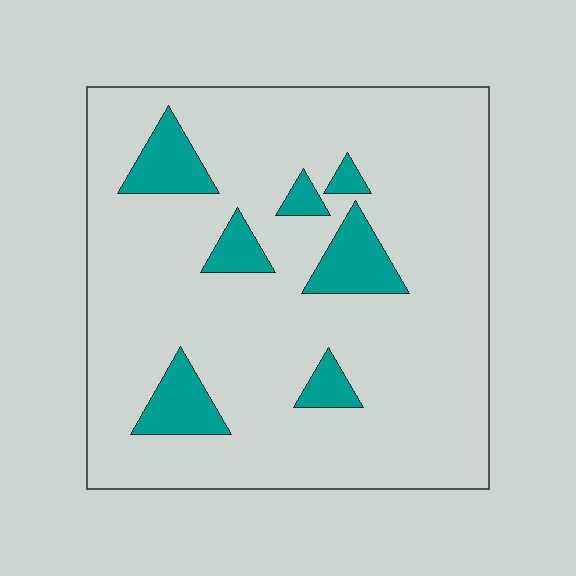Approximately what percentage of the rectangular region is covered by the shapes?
Approximately 15%.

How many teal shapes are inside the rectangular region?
7.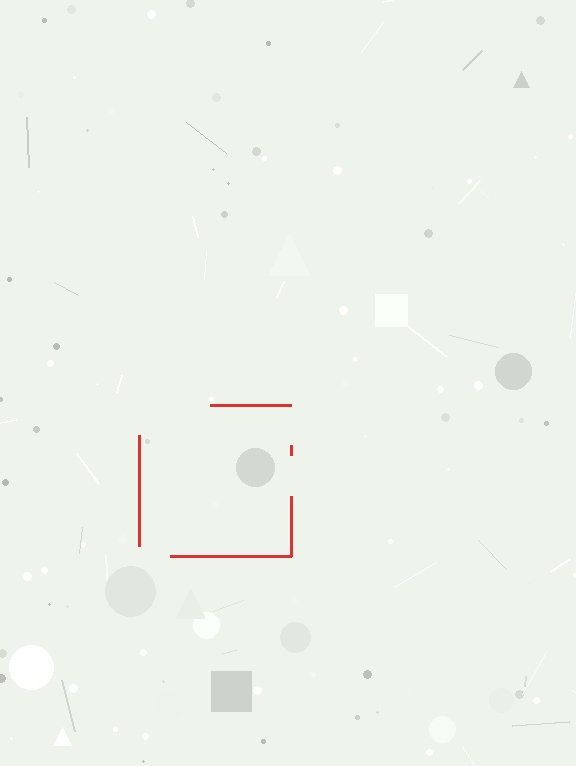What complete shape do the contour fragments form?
The contour fragments form a square.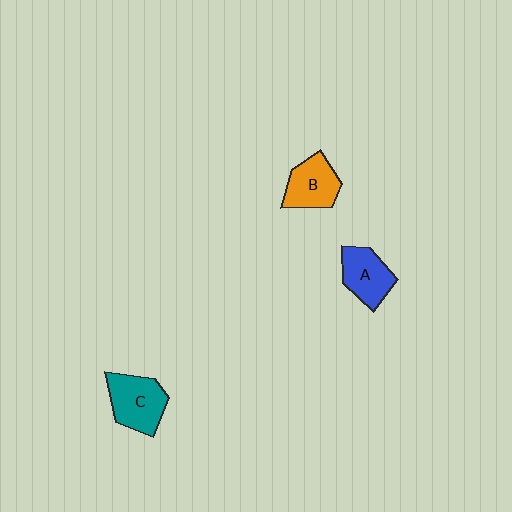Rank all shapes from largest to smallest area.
From largest to smallest: C (teal), B (orange), A (blue).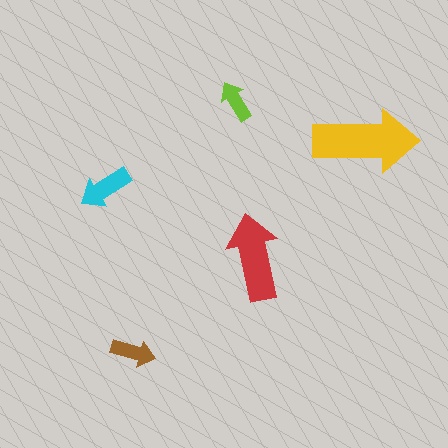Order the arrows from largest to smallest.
the yellow one, the red one, the cyan one, the brown one, the lime one.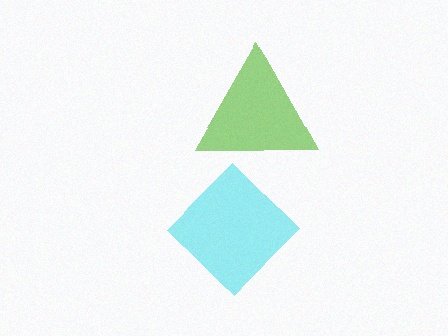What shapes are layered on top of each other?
The layered shapes are: a cyan diamond, a lime triangle.